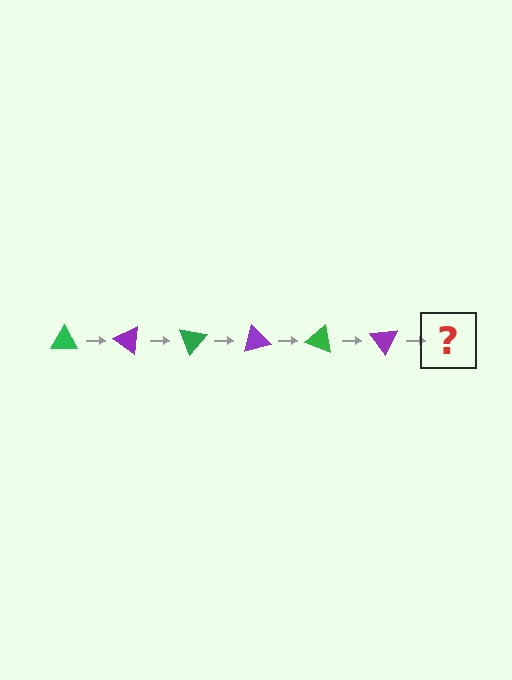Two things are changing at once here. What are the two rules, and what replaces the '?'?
The two rules are that it rotates 35 degrees each step and the color cycles through green and purple. The '?' should be a green triangle, rotated 210 degrees from the start.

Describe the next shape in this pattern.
It should be a green triangle, rotated 210 degrees from the start.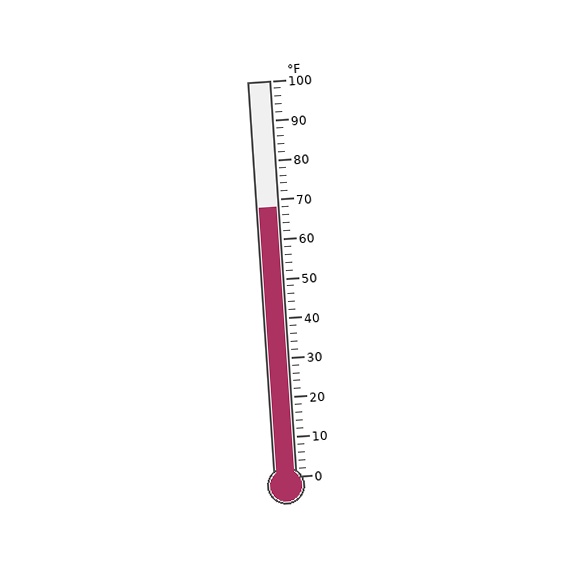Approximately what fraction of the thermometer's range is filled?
The thermometer is filled to approximately 70% of its range.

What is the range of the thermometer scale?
The thermometer scale ranges from 0°F to 100°F.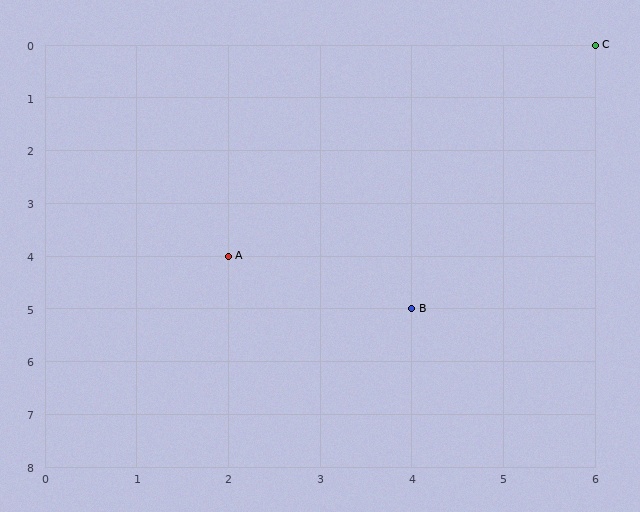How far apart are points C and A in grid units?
Points C and A are 4 columns and 4 rows apart (about 5.7 grid units diagonally).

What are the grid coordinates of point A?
Point A is at grid coordinates (2, 4).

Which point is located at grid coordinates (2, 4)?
Point A is at (2, 4).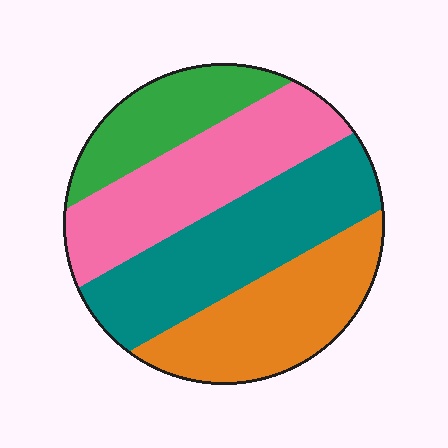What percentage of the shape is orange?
Orange takes up about one quarter (1/4) of the shape.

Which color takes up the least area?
Green, at roughly 15%.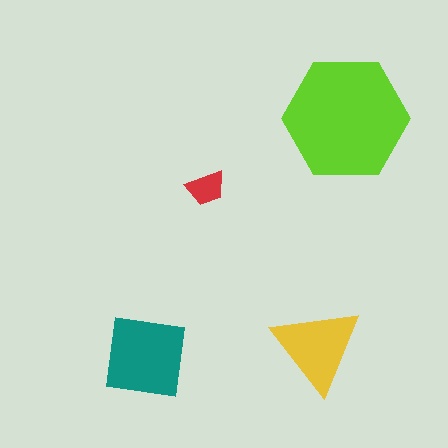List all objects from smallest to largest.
The red trapezoid, the yellow triangle, the teal square, the lime hexagon.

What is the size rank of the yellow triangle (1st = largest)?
3rd.